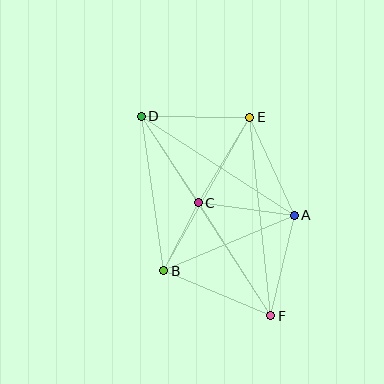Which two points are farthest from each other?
Points D and F are farthest from each other.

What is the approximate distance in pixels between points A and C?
The distance between A and C is approximately 96 pixels.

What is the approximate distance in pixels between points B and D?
The distance between B and D is approximately 156 pixels.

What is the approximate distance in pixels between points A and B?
The distance between A and B is approximately 142 pixels.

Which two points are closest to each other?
Points B and C are closest to each other.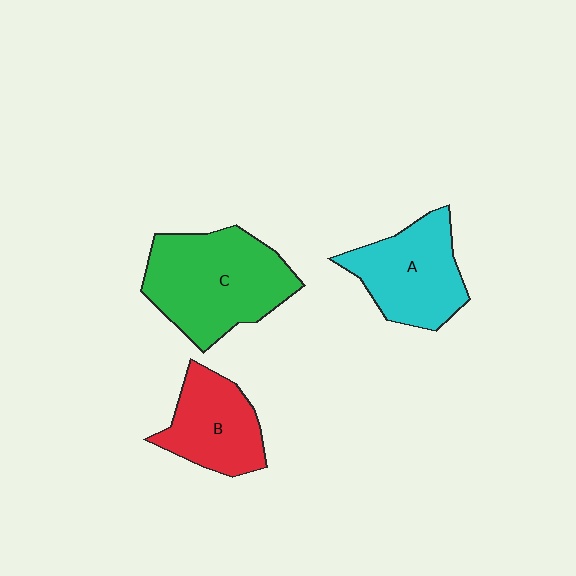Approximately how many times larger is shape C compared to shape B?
Approximately 1.6 times.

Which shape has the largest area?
Shape C (green).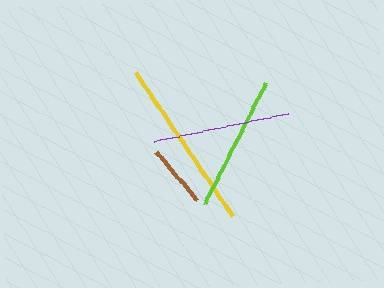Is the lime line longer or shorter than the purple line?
The purple line is longer than the lime line.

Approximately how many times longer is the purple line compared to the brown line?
The purple line is approximately 2.2 times the length of the brown line.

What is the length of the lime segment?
The lime segment is approximately 136 pixels long.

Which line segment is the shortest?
The brown line is the shortest at approximately 63 pixels.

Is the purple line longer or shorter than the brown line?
The purple line is longer than the brown line.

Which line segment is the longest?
The yellow line is the longest at approximately 174 pixels.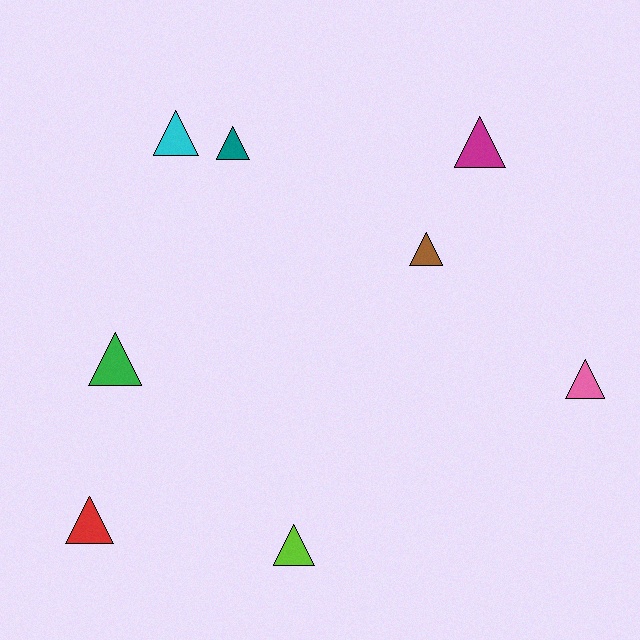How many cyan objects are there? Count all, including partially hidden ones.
There is 1 cyan object.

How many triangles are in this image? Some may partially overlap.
There are 8 triangles.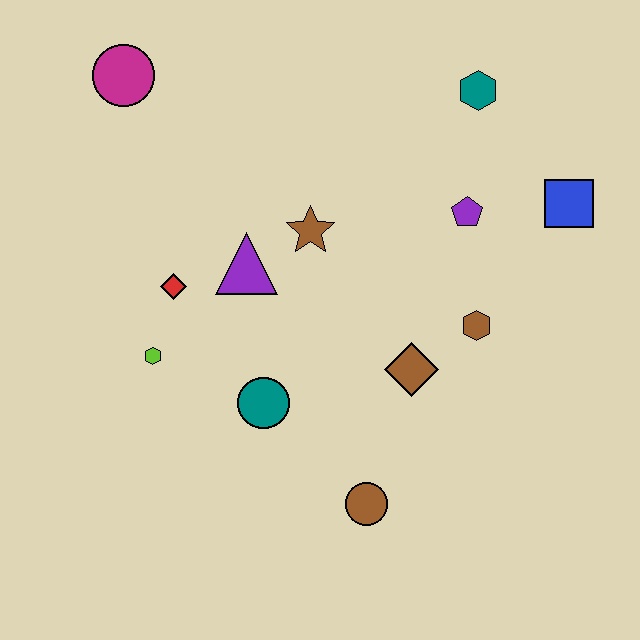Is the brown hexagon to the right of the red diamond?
Yes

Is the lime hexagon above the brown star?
No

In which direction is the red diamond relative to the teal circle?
The red diamond is above the teal circle.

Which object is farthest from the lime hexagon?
The blue square is farthest from the lime hexagon.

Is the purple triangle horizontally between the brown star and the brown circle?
No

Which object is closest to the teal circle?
The lime hexagon is closest to the teal circle.